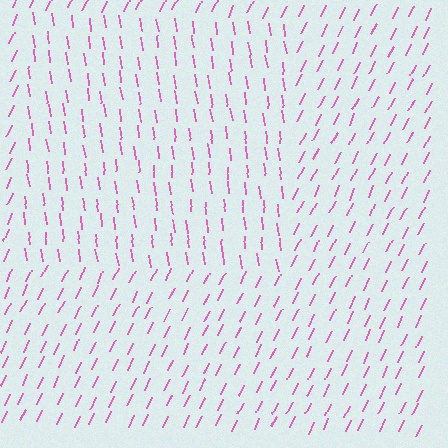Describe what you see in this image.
The image is filled with small pink line segments. A rectangle region in the image has lines oriented differently from the surrounding lines, creating a visible texture boundary.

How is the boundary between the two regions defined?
The boundary is defined purely by a change in line orientation (approximately 33 degrees difference). All lines are the same color and thickness.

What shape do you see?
I see a rectangle.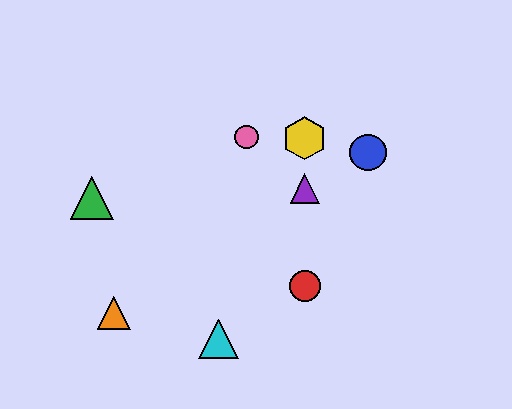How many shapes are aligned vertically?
3 shapes (the red circle, the yellow hexagon, the purple triangle) are aligned vertically.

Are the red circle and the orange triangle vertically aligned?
No, the red circle is at x≈305 and the orange triangle is at x≈114.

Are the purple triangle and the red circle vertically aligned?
Yes, both are at x≈305.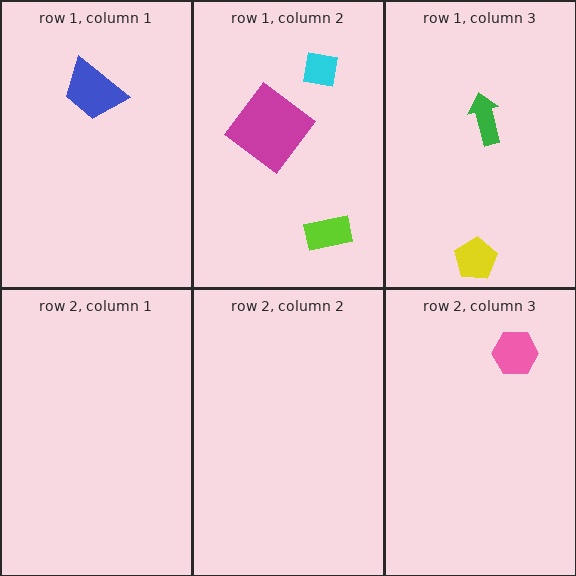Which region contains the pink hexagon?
The row 2, column 3 region.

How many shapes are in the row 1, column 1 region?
1.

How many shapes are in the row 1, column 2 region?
3.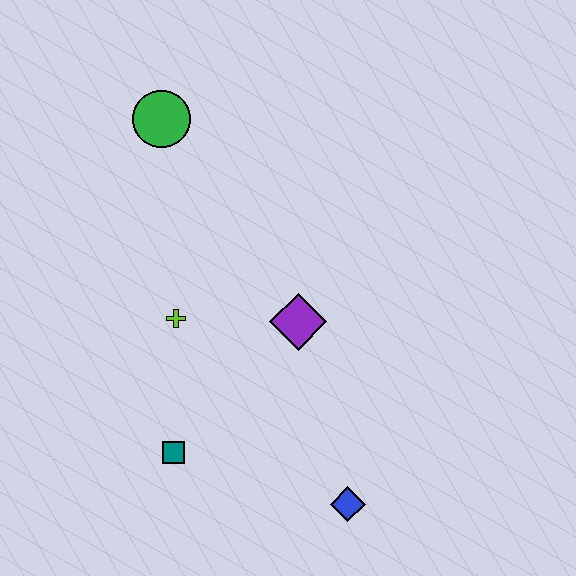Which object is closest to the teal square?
The lime cross is closest to the teal square.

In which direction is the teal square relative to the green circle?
The teal square is below the green circle.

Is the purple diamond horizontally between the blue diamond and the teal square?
Yes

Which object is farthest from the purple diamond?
The green circle is farthest from the purple diamond.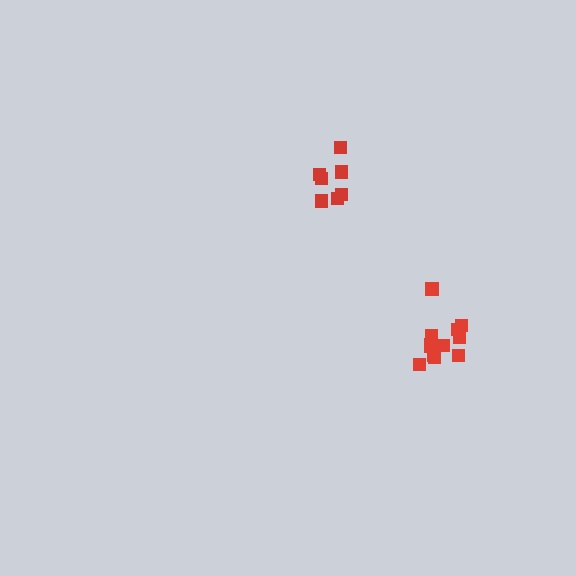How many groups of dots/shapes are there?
There are 2 groups.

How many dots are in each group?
Group 1: 12 dots, Group 2: 7 dots (19 total).